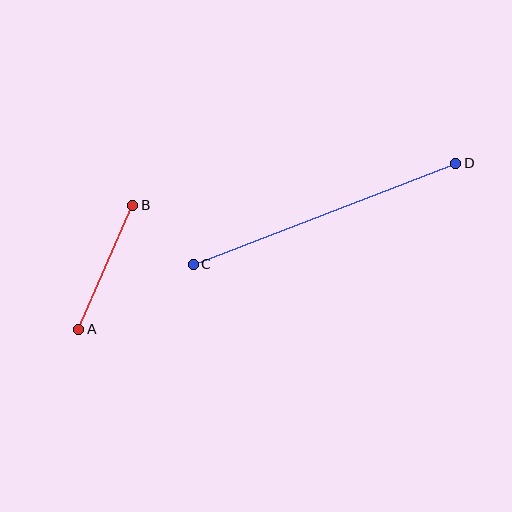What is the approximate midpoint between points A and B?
The midpoint is at approximately (106, 267) pixels.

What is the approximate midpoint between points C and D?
The midpoint is at approximately (325, 214) pixels.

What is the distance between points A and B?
The distance is approximately 135 pixels.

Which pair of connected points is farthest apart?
Points C and D are farthest apart.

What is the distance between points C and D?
The distance is approximately 281 pixels.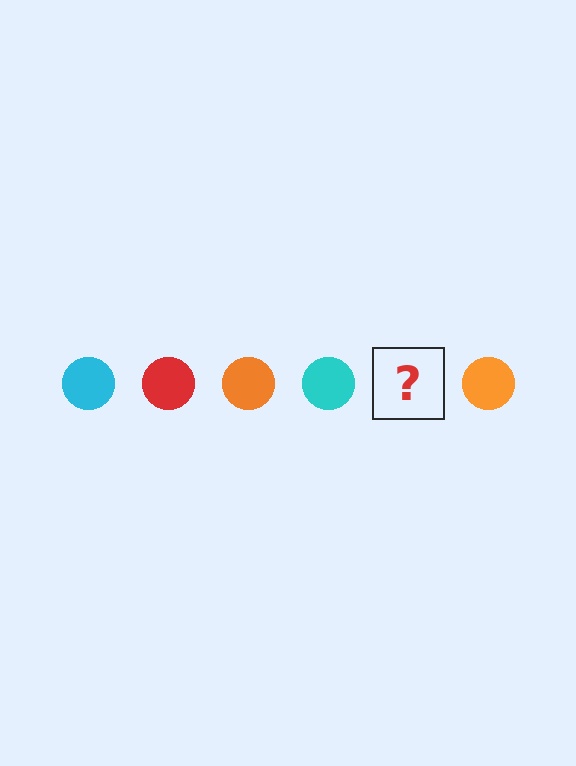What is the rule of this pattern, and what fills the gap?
The rule is that the pattern cycles through cyan, red, orange circles. The gap should be filled with a red circle.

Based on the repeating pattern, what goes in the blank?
The blank should be a red circle.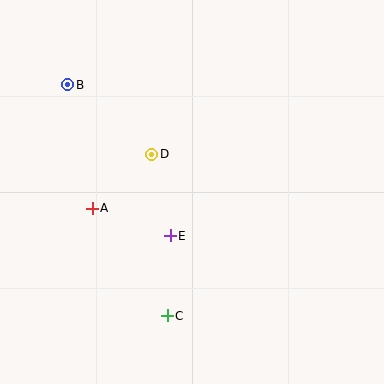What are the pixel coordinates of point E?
Point E is at (170, 236).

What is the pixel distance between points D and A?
The distance between D and A is 80 pixels.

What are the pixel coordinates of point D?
Point D is at (152, 154).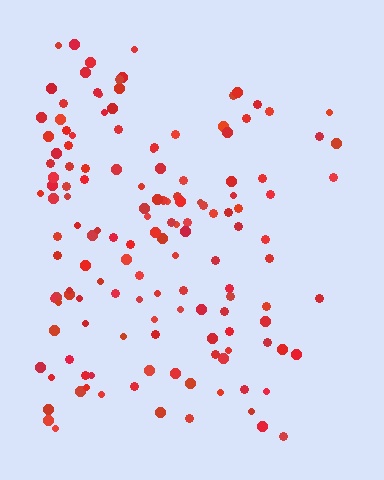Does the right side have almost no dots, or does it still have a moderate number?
Still a moderate number, just noticeably fewer than the left.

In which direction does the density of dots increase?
From right to left, with the left side densest.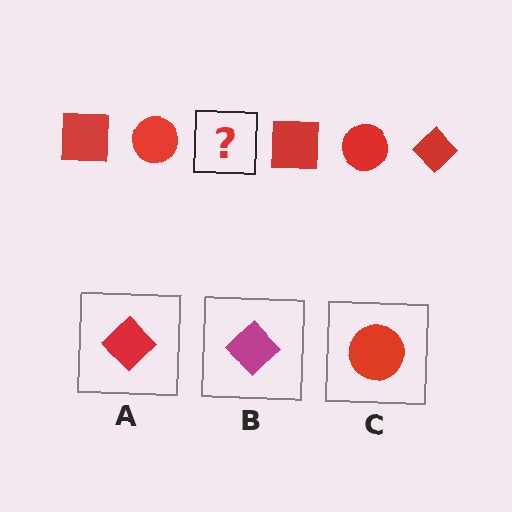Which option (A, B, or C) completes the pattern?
A.